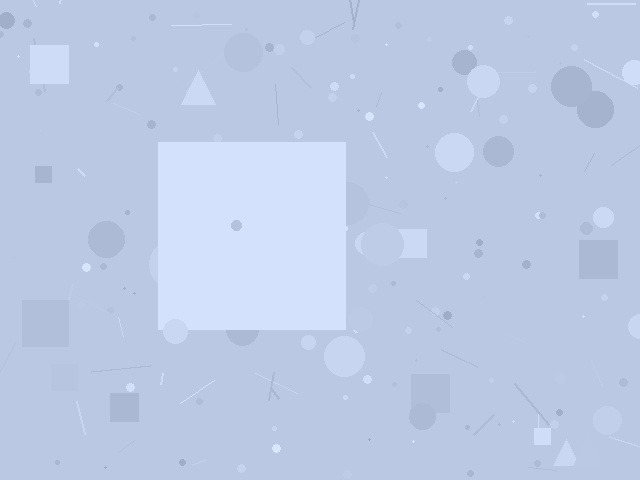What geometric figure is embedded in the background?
A square is embedded in the background.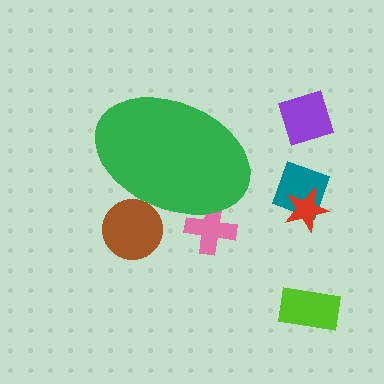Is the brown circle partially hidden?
Yes, the brown circle is partially hidden behind the green ellipse.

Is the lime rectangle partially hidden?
No, the lime rectangle is fully visible.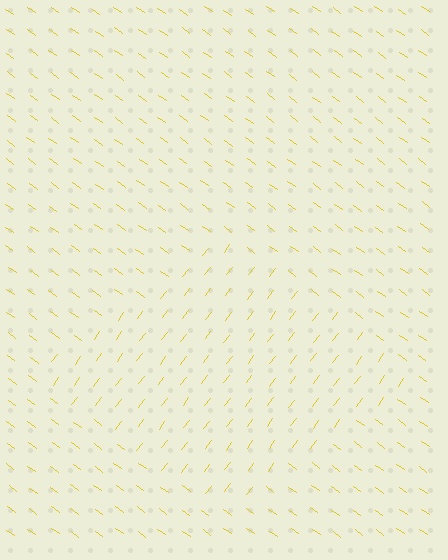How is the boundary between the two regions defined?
The boundary is defined purely by a change in line orientation (approximately 89 degrees difference). All lines are the same color and thickness.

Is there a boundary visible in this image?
Yes, there is a texture boundary formed by a change in line orientation.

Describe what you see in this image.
The image is filled with small yellow line segments. A diamond region in the image has lines oriented differently from the surrounding lines, creating a visible texture boundary.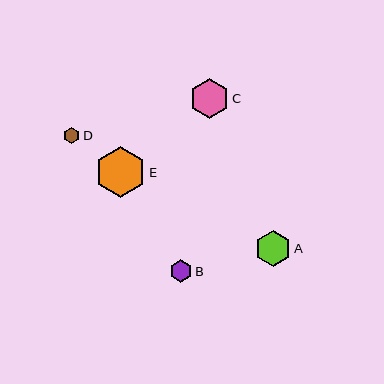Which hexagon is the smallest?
Hexagon D is the smallest with a size of approximately 16 pixels.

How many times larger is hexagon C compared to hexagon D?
Hexagon C is approximately 2.5 times the size of hexagon D.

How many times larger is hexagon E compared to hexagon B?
Hexagon E is approximately 2.3 times the size of hexagon B.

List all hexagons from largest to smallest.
From largest to smallest: E, C, A, B, D.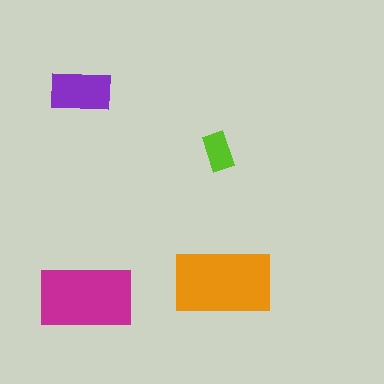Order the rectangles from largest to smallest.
the orange one, the magenta one, the purple one, the lime one.